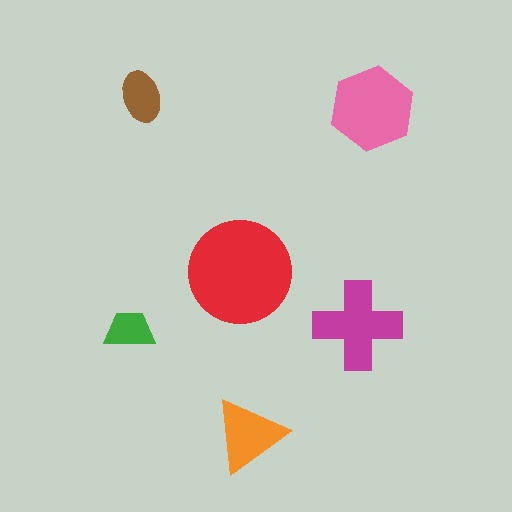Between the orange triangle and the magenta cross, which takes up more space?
The magenta cross.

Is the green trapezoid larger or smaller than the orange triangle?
Smaller.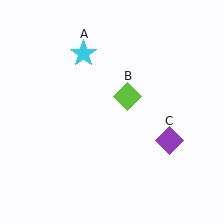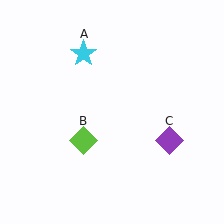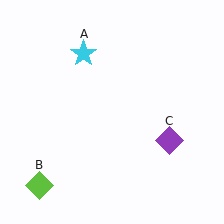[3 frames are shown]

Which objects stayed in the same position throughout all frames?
Cyan star (object A) and purple diamond (object C) remained stationary.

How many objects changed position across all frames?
1 object changed position: lime diamond (object B).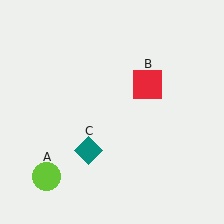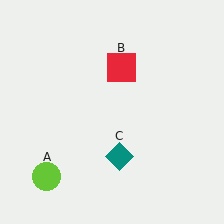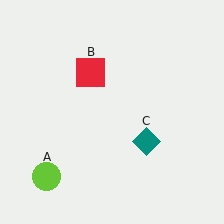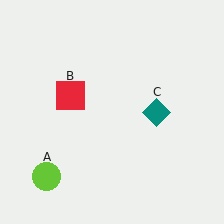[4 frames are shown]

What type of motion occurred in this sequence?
The red square (object B), teal diamond (object C) rotated counterclockwise around the center of the scene.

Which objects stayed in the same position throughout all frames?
Lime circle (object A) remained stationary.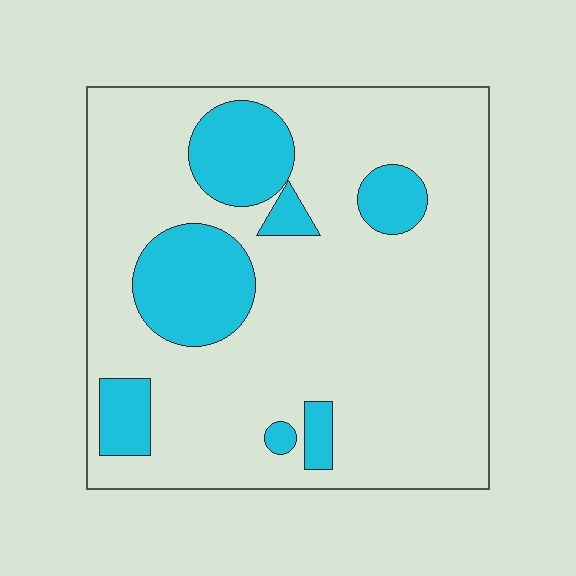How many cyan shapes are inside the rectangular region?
7.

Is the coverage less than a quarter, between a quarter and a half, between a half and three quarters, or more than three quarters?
Less than a quarter.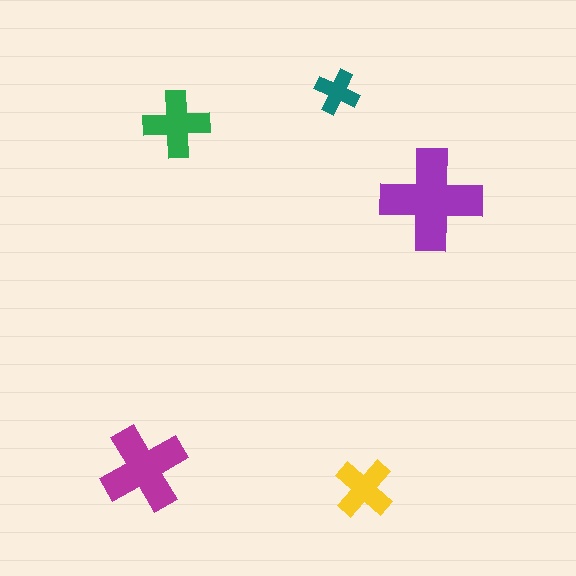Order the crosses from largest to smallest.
the purple one, the magenta one, the green one, the yellow one, the teal one.